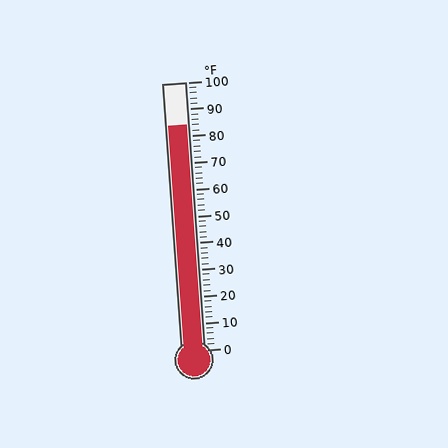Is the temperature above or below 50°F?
The temperature is above 50°F.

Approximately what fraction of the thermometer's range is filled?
The thermometer is filled to approximately 85% of its range.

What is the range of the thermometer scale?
The thermometer scale ranges from 0°F to 100°F.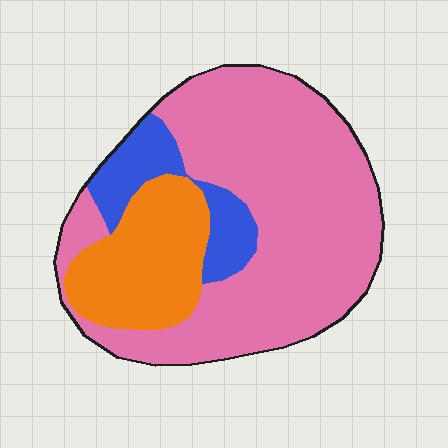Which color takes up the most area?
Pink, at roughly 65%.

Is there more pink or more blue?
Pink.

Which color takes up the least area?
Blue, at roughly 15%.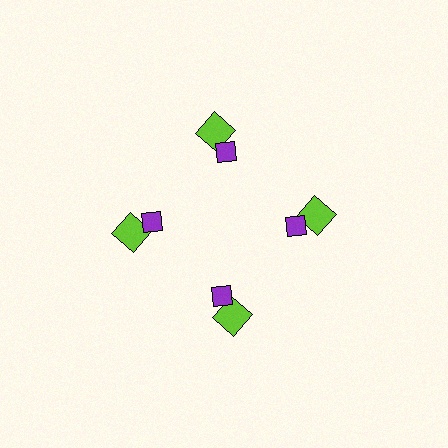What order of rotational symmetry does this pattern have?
This pattern has 4-fold rotational symmetry.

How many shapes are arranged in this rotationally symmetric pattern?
There are 8 shapes, arranged in 4 groups of 2.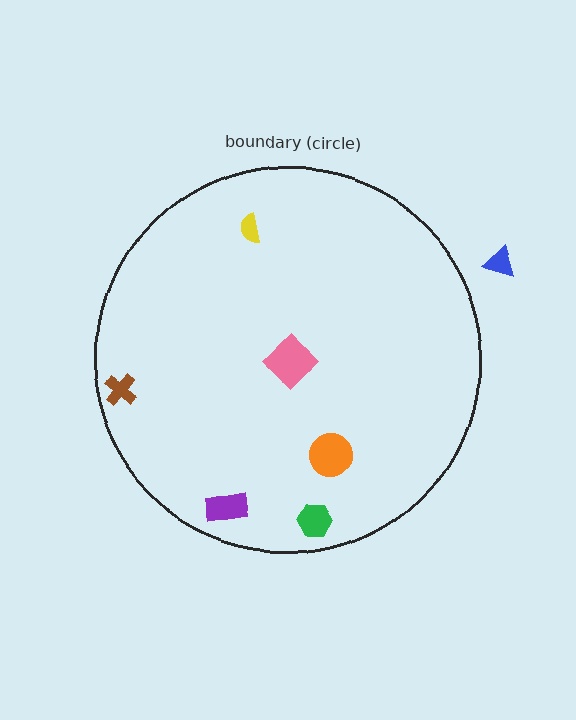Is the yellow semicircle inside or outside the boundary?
Inside.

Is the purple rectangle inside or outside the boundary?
Inside.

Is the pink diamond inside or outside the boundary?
Inside.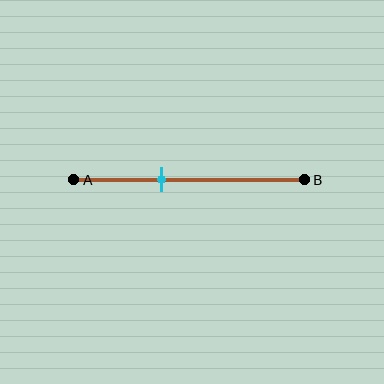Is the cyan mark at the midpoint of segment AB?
No, the mark is at about 40% from A, not at the 50% midpoint.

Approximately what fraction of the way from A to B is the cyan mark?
The cyan mark is approximately 40% of the way from A to B.